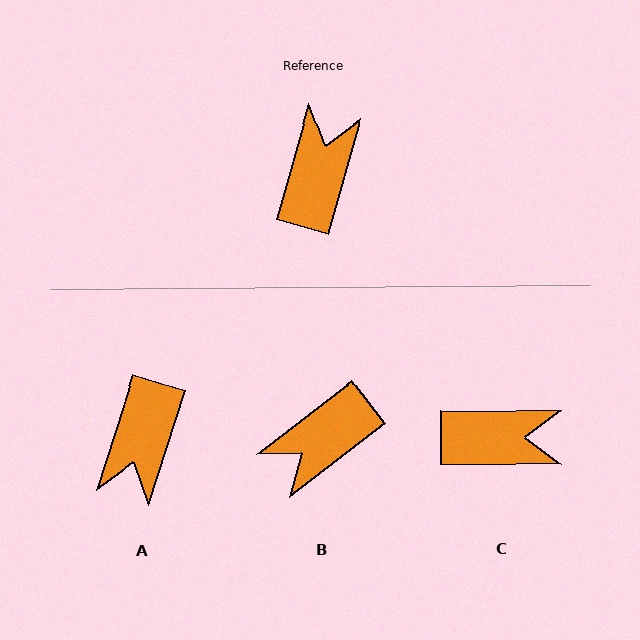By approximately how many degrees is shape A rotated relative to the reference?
Approximately 178 degrees counter-clockwise.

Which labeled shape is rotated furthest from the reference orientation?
A, about 178 degrees away.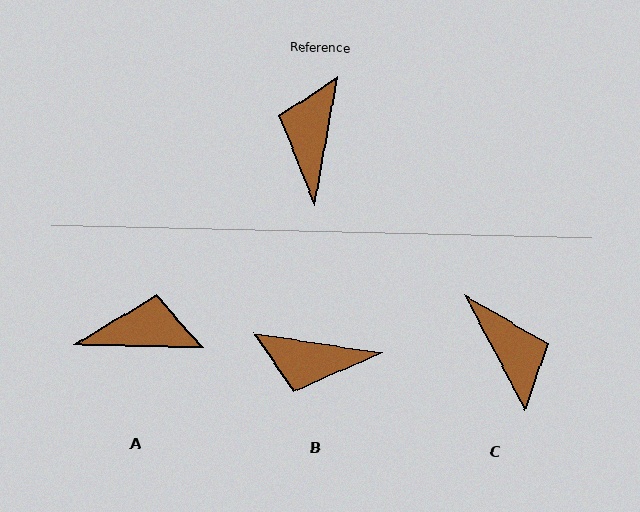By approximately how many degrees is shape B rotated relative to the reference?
Approximately 92 degrees counter-clockwise.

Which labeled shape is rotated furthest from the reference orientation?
C, about 142 degrees away.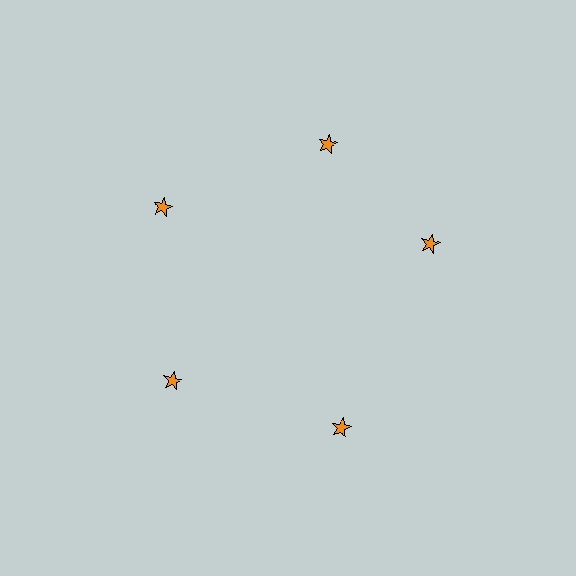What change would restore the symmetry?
The symmetry would be restored by rotating it back into even spacing with its neighbors so that all 5 stars sit at equal angles and equal distance from the center.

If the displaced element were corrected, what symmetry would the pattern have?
It would have 5-fold rotational symmetry — the pattern would map onto itself every 72 degrees.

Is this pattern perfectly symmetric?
No. The 5 orange stars are arranged in a ring, but one element near the 3 o'clock position is rotated out of alignment along the ring, breaking the 5-fold rotational symmetry.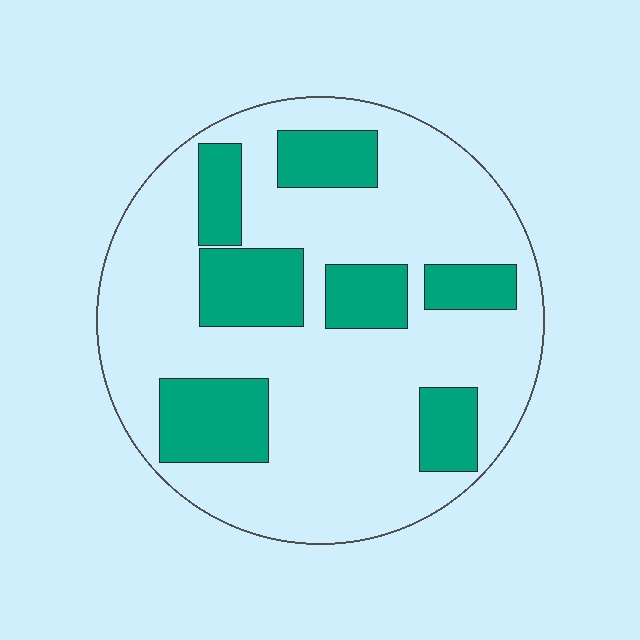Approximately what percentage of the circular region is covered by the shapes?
Approximately 25%.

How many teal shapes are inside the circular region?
7.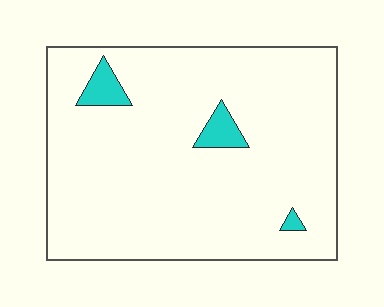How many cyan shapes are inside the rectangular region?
3.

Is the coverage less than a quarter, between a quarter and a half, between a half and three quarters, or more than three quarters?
Less than a quarter.